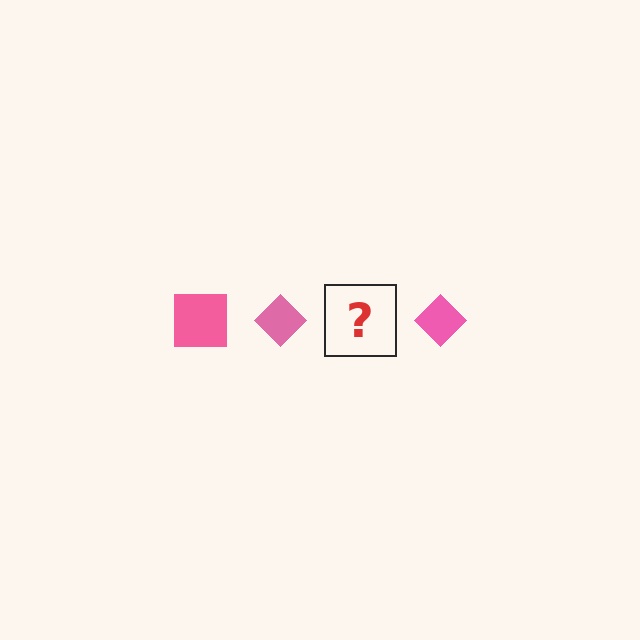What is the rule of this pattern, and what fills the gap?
The rule is that the pattern cycles through square, diamond shapes in pink. The gap should be filled with a pink square.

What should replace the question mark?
The question mark should be replaced with a pink square.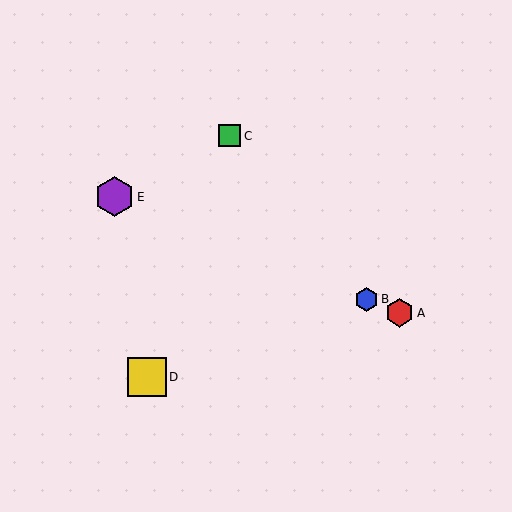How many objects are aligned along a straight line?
3 objects (A, B, E) are aligned along a straight line.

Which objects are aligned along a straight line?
Objects A, B, E are aligned along a straight line.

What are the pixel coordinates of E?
Object E is at (114, 197).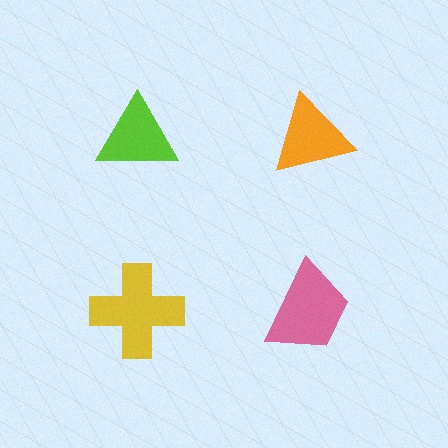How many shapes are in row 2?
2 shapes.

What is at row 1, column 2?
An orange triangle.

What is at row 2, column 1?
A yellow cross.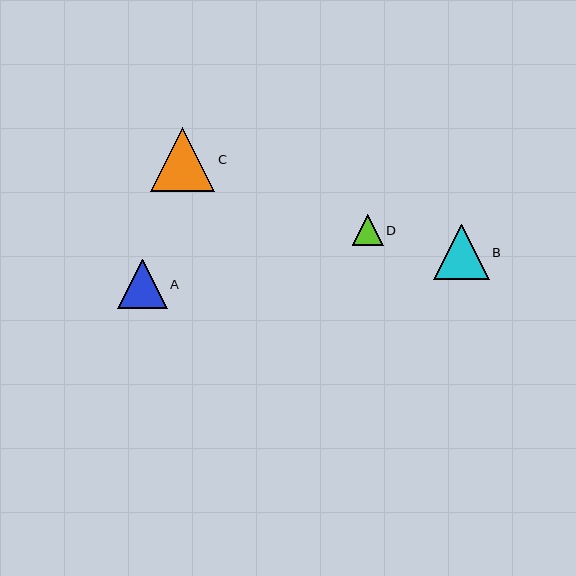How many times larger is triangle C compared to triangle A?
Triangle C is approximately 1.3 times the size of triangle A.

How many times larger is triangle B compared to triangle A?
Triangle B is approximately 1.1 times the size of triangle A.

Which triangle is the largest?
Triangle C is the largest with a size of approximately 64 pixels.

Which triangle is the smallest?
Triangle D is the smallest with a size of approximately 31 pixels.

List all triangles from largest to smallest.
From largest to smallest: C, B, A, D.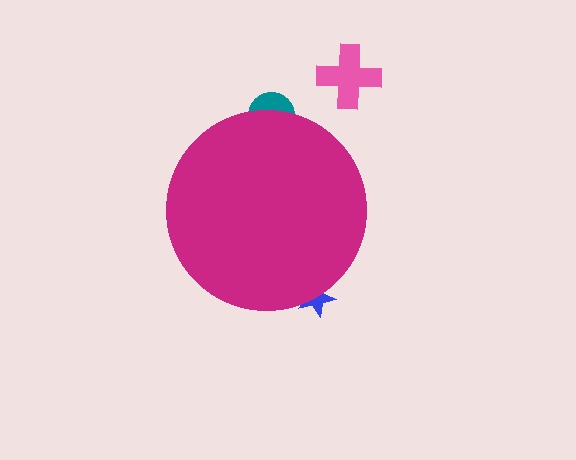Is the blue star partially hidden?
Yes, the blue star is partially hidden behind the magenta circle.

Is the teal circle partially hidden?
Yes, the teal circle is partially hidden behind the magenta circle.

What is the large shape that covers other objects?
A magenta circle.